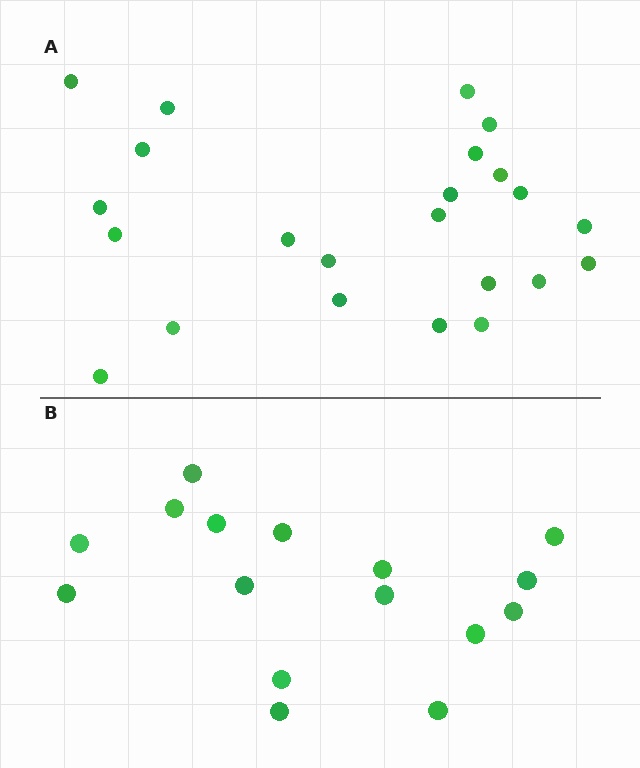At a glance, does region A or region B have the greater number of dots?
Region A (the top region) has more dots.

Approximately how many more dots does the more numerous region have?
Region A has roughly 8 or so more dots than region B.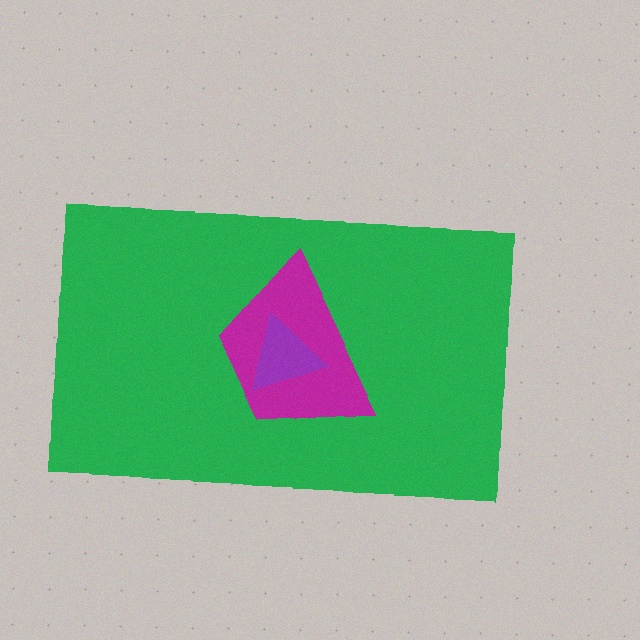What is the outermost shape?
The green rectangle.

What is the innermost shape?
The purple triangle.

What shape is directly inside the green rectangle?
The magenta trapezoid.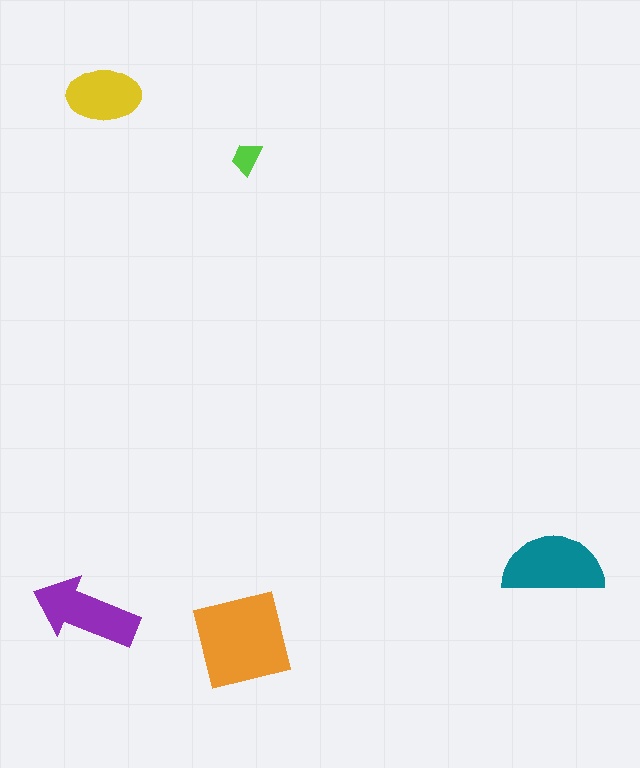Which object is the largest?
The orange square.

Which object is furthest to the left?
The purple arrow is leftmost.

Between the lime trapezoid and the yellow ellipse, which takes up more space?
The yellow ellipse.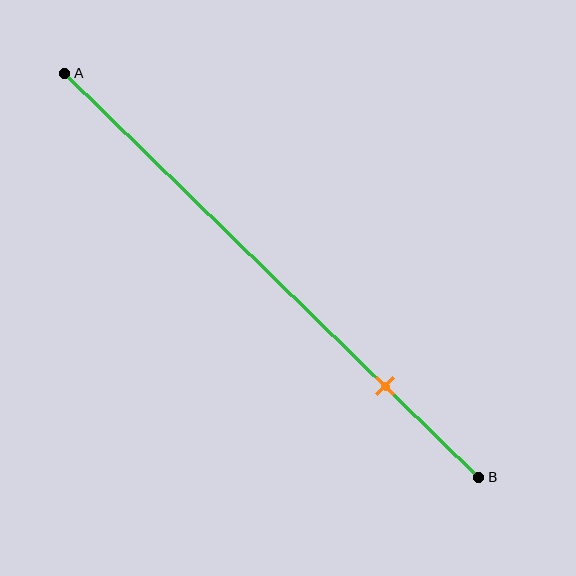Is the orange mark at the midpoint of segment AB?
No, the mark is at about 75% from A, not at the 50% midpoint.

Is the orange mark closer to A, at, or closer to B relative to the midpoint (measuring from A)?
The orange mark is closer to point B than the midpoint of segment AB.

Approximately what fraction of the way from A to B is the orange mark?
The orange mark is approximately 75% of the way from A to B.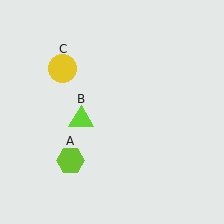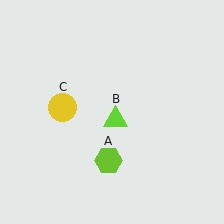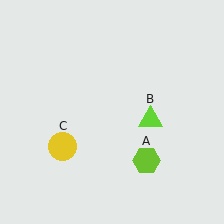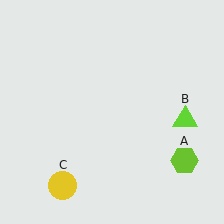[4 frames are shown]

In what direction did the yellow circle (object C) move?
The yellow circle (object C) moved down.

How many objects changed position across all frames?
3 objects changed position: lime hexagon (object A), lime triangle (object B), yellow circle (object C).